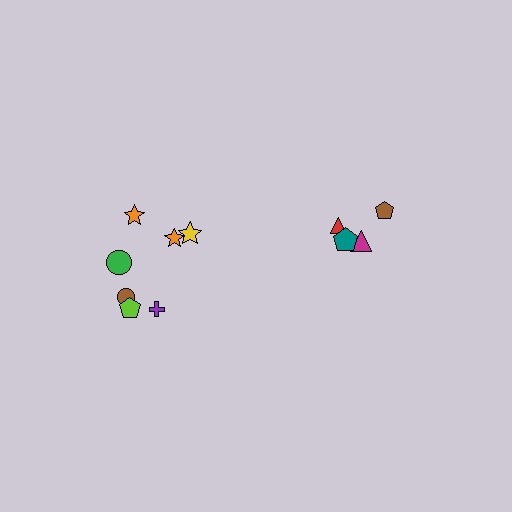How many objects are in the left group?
There are 7 objects.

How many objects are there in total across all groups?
There are 11 objects.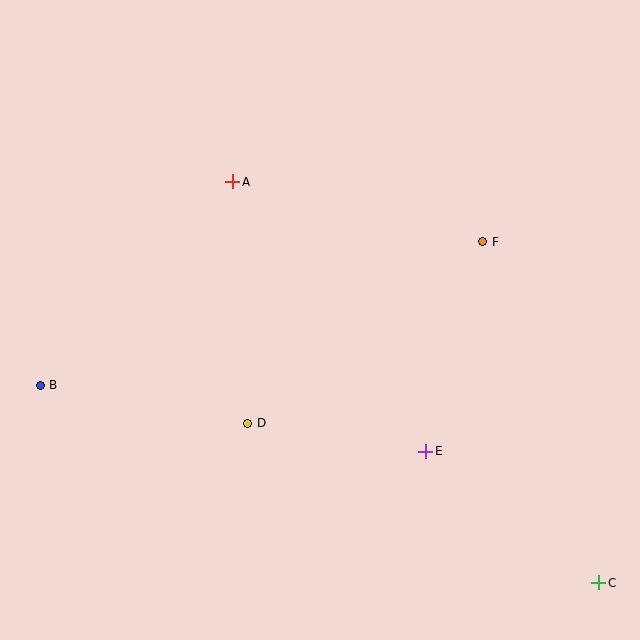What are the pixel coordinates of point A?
Point A is at (233, 182).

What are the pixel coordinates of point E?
Point E is at (426, 451).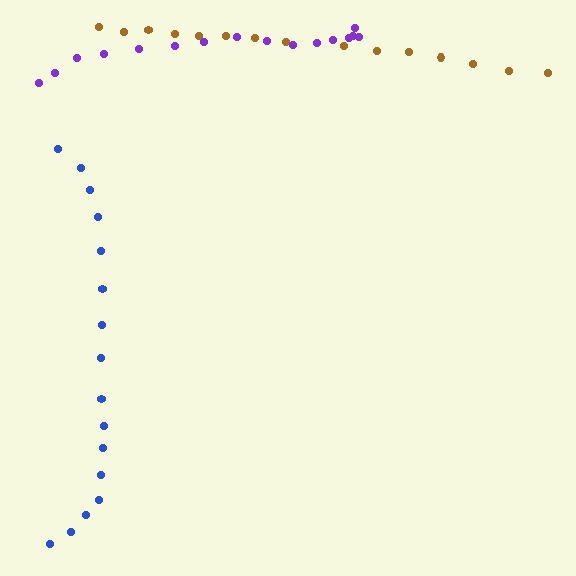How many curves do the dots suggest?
There are 3 distinct paths.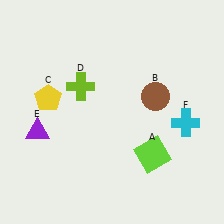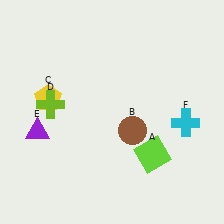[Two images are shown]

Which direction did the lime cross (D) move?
The lime cross (D) moved left.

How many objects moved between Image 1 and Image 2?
2 objects moved between the two images.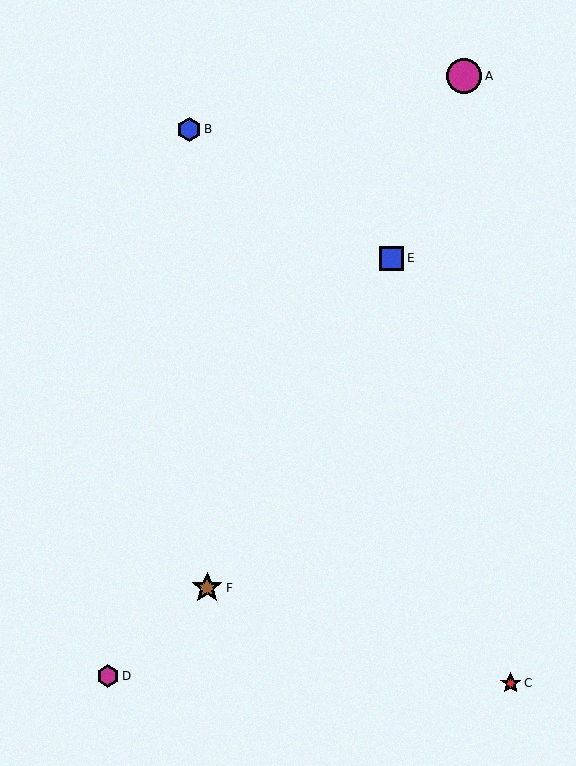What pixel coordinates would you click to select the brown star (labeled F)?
Click at (207, 588) to select the brown star F.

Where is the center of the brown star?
The center of the brown star is at (207, 588).